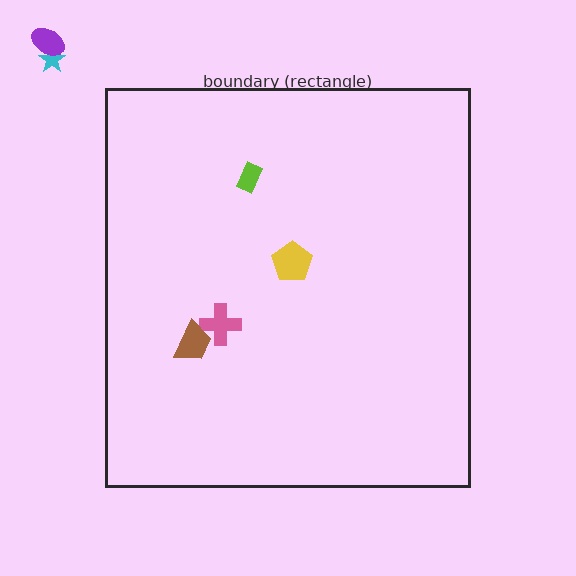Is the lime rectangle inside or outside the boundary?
Inside.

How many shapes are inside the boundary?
4 inside, 2 outside.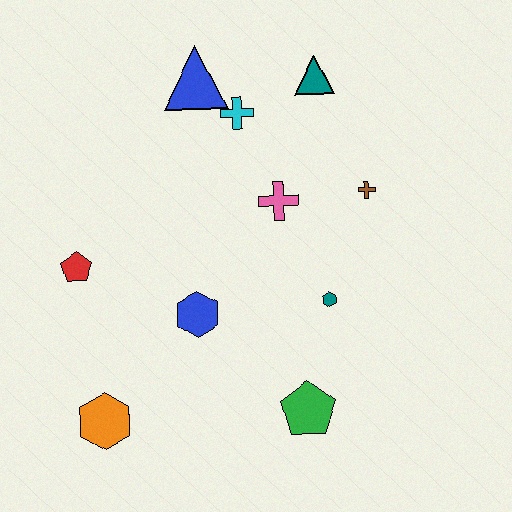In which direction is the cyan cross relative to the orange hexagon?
The cyan cross is above the orange hexagon.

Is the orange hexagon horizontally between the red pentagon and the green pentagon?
Yes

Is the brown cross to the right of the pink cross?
Yes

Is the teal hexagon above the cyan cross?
No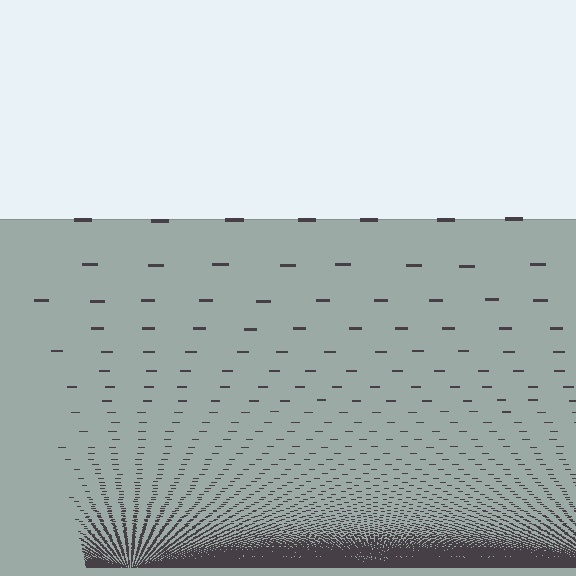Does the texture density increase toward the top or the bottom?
Density increases toward the bottom.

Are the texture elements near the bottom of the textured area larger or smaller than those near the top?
Smaller. The gradient is inverted — elements near the bottom are smaller and denser.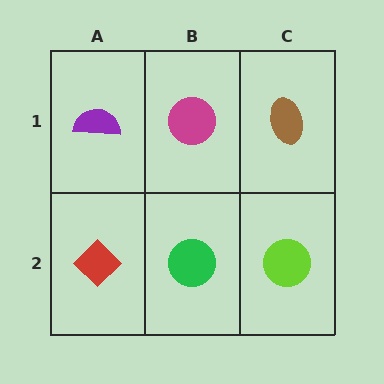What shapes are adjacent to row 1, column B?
A green circle (row 2, column B), a purple semicircle (row 1, column A), a brown ellipse (row 1, column C).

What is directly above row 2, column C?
A brown ellipse.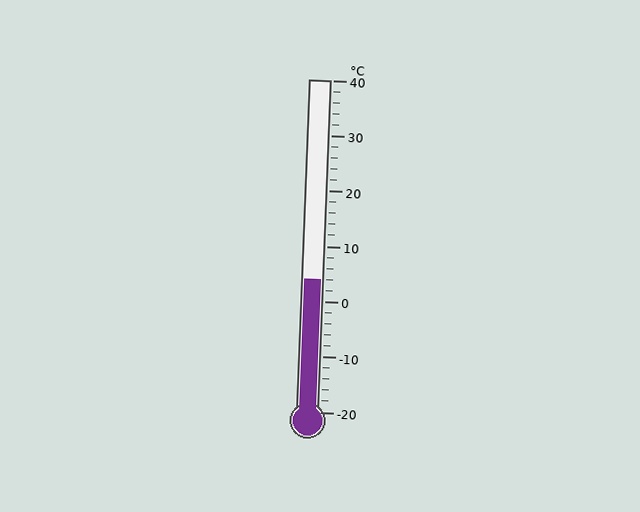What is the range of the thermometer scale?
The thermometer scale ranges from -20°C to 40°C.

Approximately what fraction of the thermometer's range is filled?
The thermometer is filled to approximately 40% of its range.